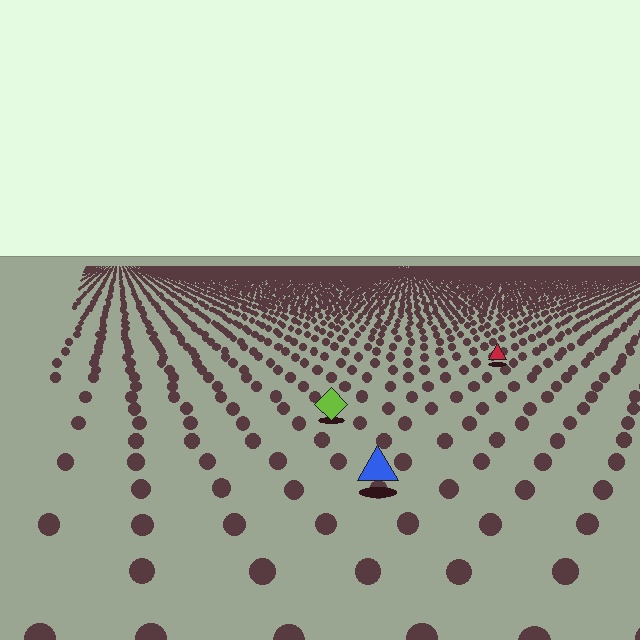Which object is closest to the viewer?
The blue triangle is closest. The texture marks near it are larger and more spread out.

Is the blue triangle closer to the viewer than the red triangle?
Yes. The blue triangle is closer — you can tell from the texture gradient: the ground texture is coarser near it.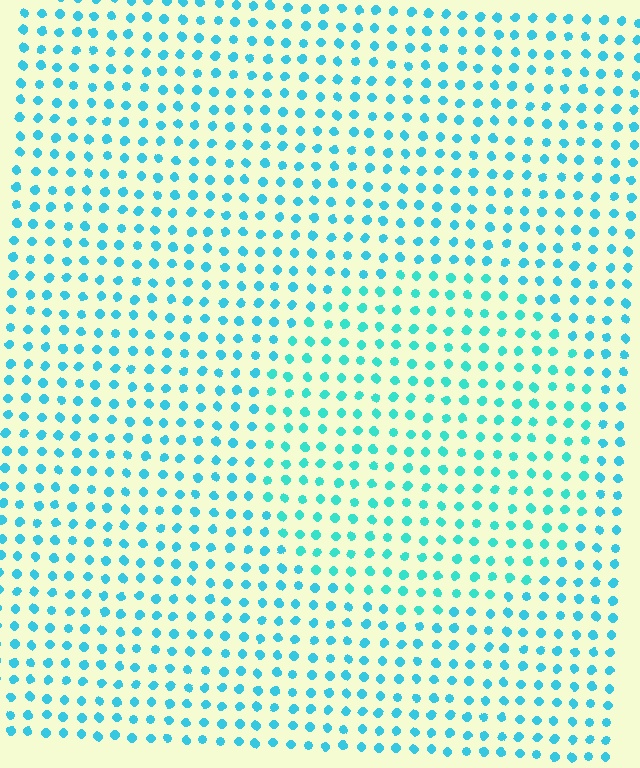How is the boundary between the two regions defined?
The boundary is defined purely by a slight shift in hue (about 17 degrees). Spacing, size, and orientation are identical on both sides.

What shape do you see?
I see a circle.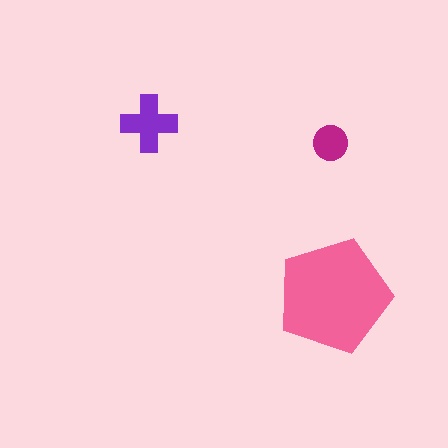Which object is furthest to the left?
The purple cross is leftmost.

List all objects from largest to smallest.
The pink pentagon, the purple cross, the magenta circle.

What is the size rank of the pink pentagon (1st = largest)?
1st.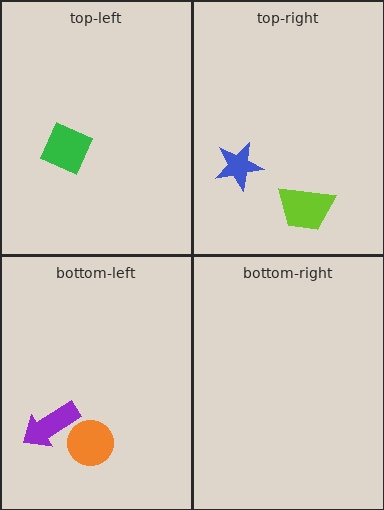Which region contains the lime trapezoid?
The top-right region.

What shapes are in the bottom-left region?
The orange circle, the purple arrow.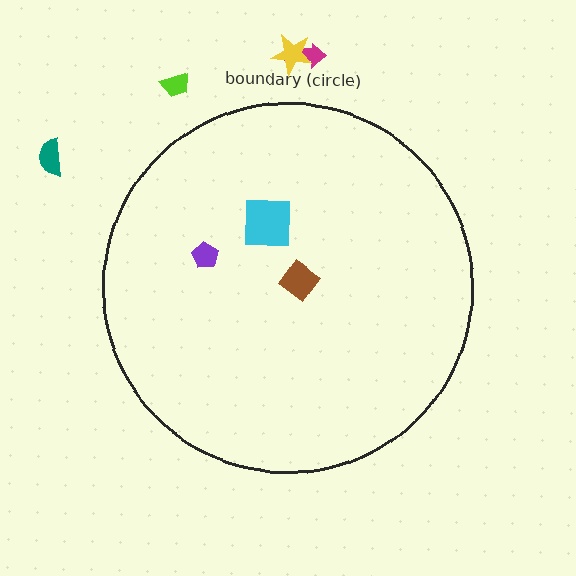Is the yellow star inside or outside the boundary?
Outside.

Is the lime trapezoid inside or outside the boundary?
Outside.